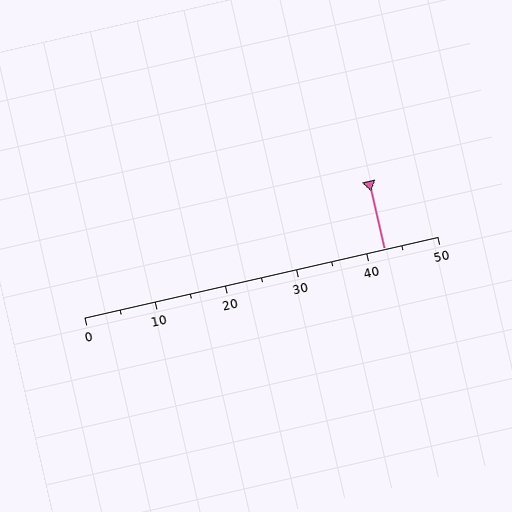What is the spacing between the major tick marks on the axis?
The major ticks are spaced 10 apart.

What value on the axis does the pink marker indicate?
The marker indicates approximately 42.5.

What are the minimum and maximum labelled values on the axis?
The axis runs from 0 to 50.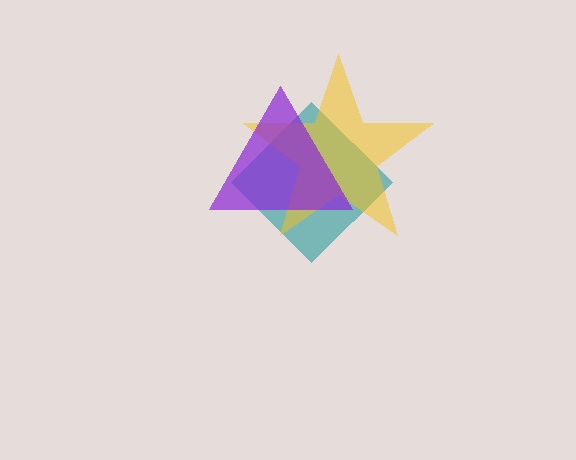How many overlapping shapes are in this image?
There are 3 overlapping shapes in the image.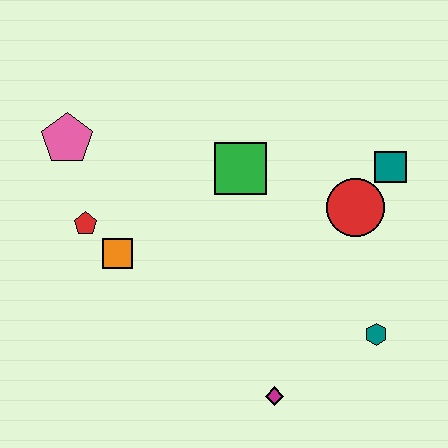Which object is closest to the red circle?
The teal square is closest to the red circle.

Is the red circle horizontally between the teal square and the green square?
Yes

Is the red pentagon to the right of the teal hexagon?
No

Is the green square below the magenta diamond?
No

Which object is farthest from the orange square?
The teal square is farthest from the orange square.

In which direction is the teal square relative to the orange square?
The teal square is to the right of the orange square.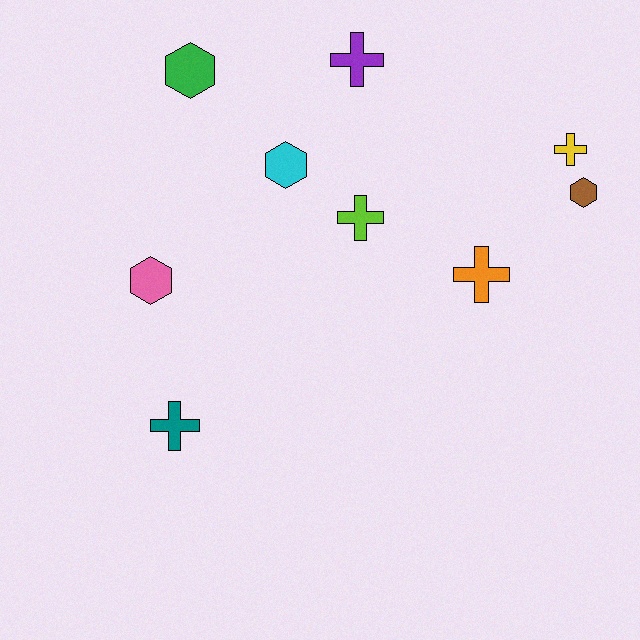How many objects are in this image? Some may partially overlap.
There are 9 objects.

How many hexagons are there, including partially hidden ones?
There are 4 hexagons.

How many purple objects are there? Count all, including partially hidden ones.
There is 1 purple object.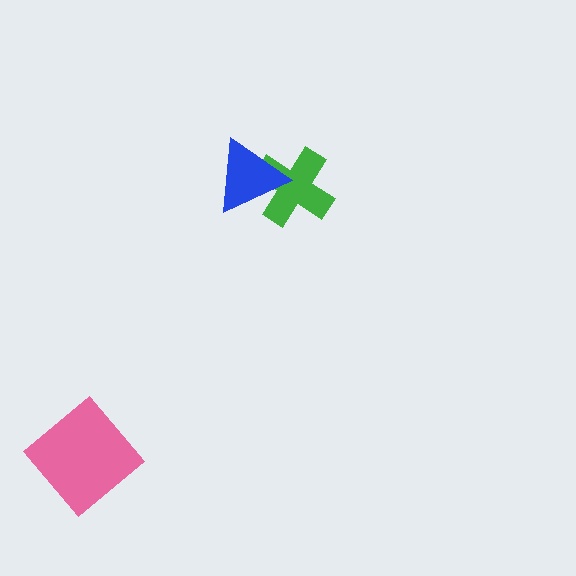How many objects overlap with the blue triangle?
1 object overlaps with the blue triangle.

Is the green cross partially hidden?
Yes, it is partially covered by another shape.